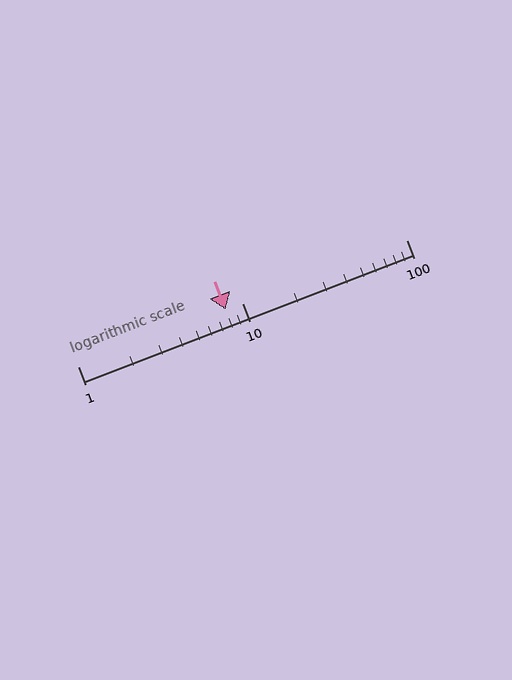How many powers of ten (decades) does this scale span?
The scale spans 2 decades, from 1 to 100.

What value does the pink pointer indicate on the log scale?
The pointer indicates approximately 8.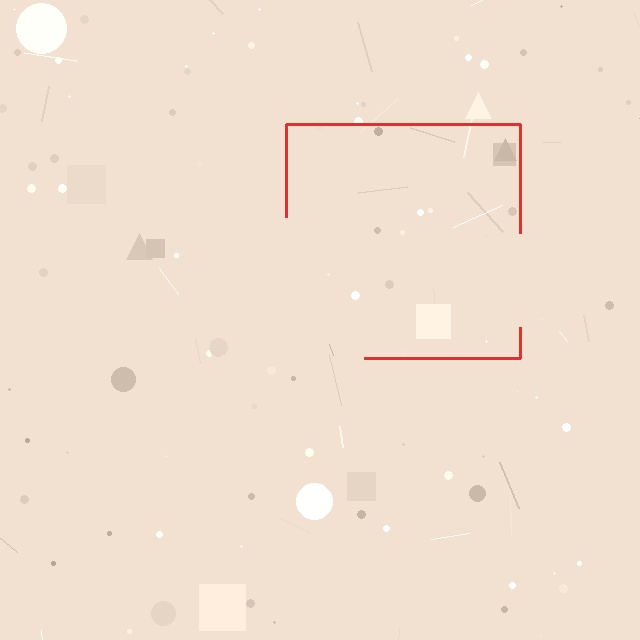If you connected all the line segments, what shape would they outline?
They would outline a square.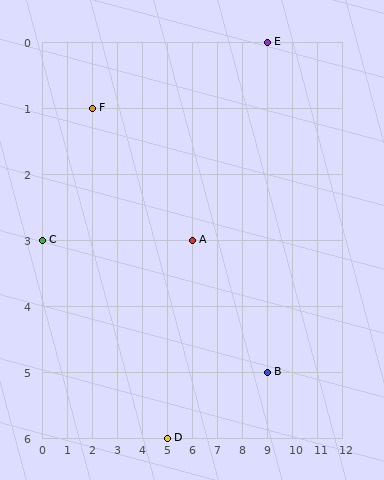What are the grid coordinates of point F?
Point F is at grid coordinates (2, 1).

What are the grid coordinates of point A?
Point A is at grid coordinates (6, 3).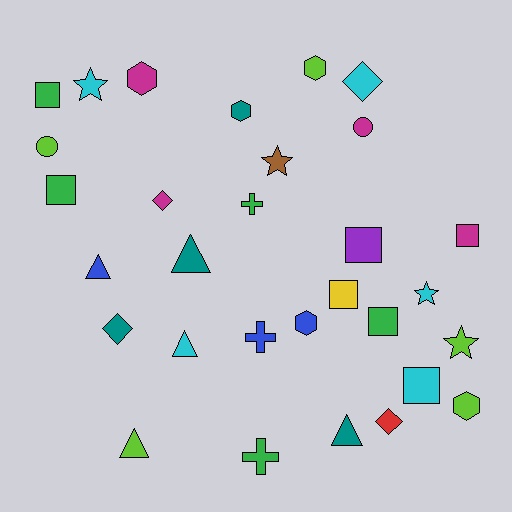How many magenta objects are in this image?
There are 4 magenta objects.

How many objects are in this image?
There are 30 objects.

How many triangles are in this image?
There are 5 triangles.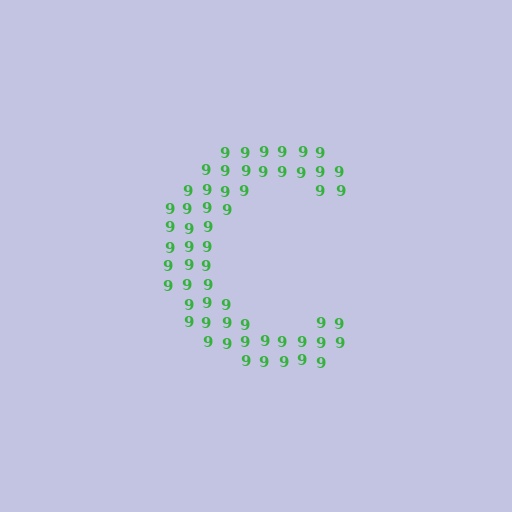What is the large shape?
The large shape is the letter C.